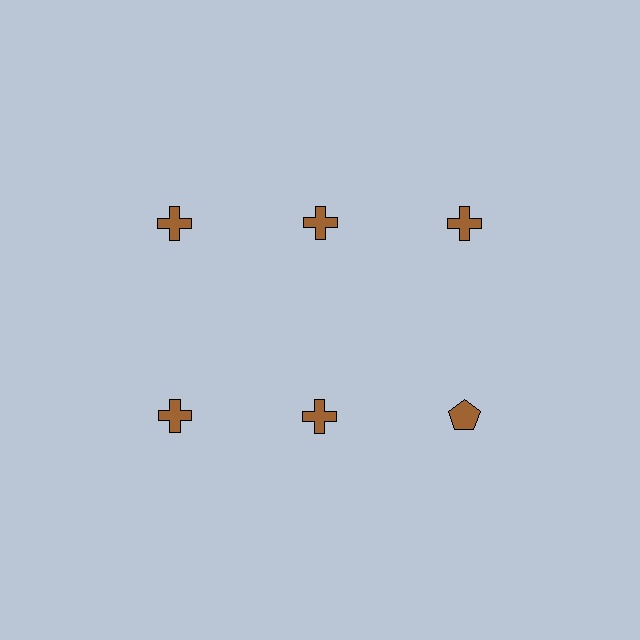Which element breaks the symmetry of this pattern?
The brown pentagon in the second row, center column breaks the symmetry. All other shapes are brown crosses.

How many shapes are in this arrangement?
There are 6 shapes arranged in a grid pattern.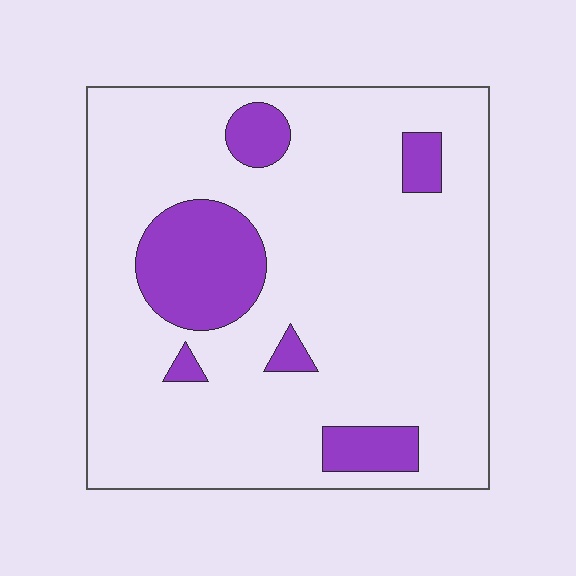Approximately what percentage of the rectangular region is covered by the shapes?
Approximately 15%.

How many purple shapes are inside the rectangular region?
6.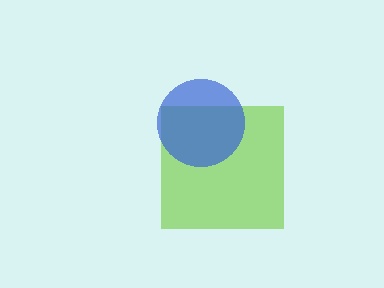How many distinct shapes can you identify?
There are 2 distinct shapes: a lime square, a blue circle.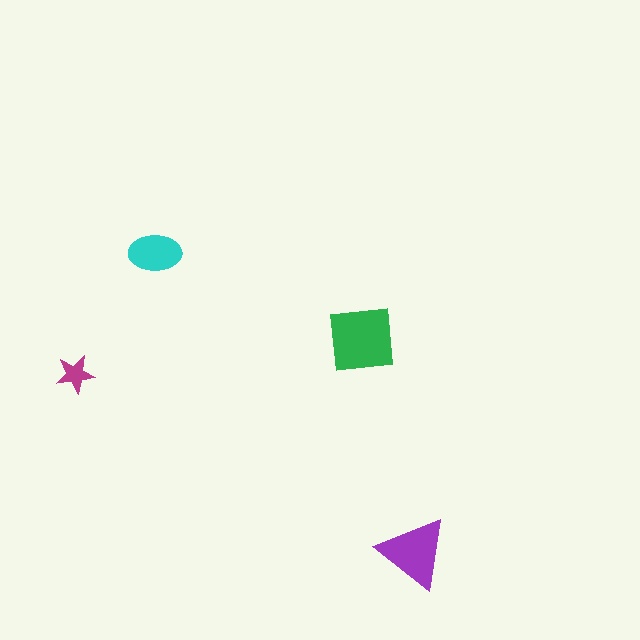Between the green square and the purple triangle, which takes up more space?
The green square.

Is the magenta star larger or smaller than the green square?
Smaller.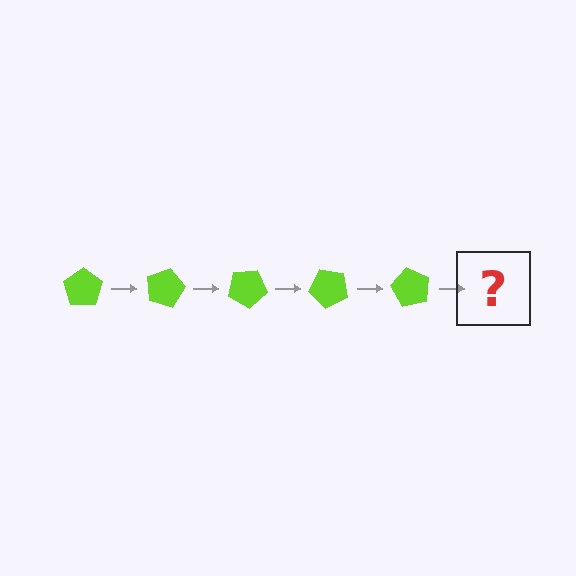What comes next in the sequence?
The next element should be a lime pentagon rotated 75 degrees.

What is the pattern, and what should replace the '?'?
The pattern is that the pentagon rotates 15 degrees each step. The '?' should be a lime pentagon rotated 75 degrees.